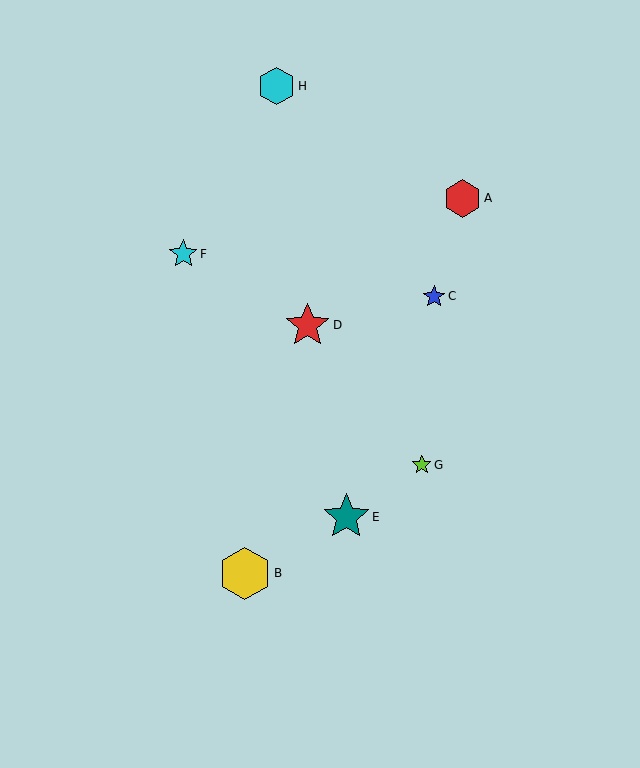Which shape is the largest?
The yellow hexagon (labeled B) is the largest.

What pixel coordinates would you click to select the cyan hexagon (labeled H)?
Click at (277, 86) to select the cyan hexagon H.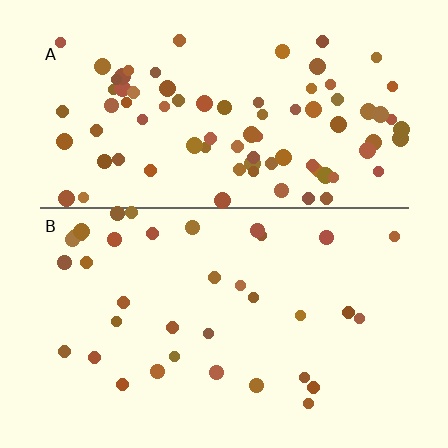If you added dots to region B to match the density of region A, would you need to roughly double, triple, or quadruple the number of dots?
Approximately double.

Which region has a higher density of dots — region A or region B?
A (the top).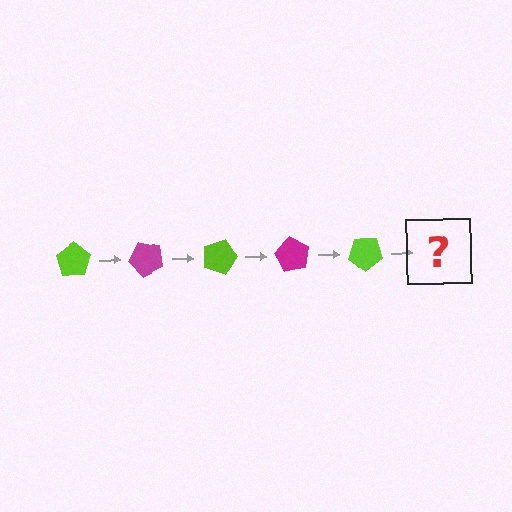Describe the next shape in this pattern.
It should be a magenta pentagon, rotated 225 degrees from the start.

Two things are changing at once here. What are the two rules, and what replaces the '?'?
The two rules are that it rotates 45 degrees each step and the color cycles through lime and magenta. The '?' should be a magenta pentagon, rotated 225 degrees from the start.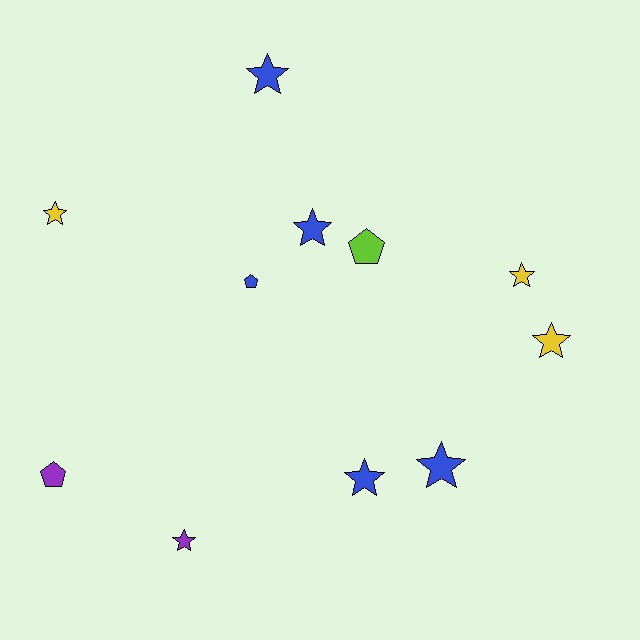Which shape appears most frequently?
Star, with 8 objects.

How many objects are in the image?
There are 11 objects.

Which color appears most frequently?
Blue, with 5 objects.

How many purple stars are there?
There is 1 purple star.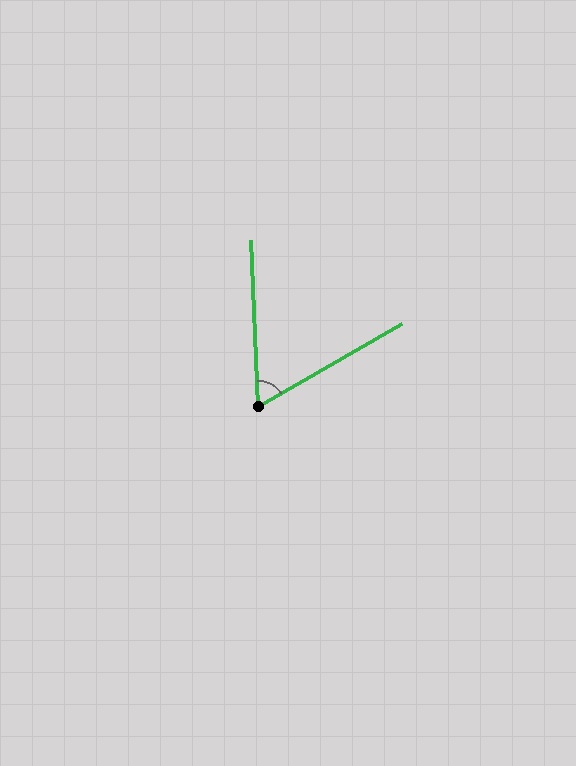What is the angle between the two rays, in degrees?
Approximately 62 degrees.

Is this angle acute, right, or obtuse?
It is acute.